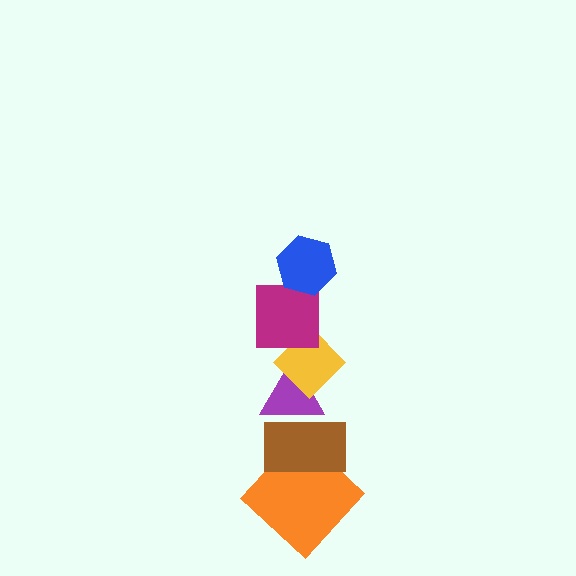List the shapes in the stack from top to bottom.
From top to bottom: the blue hexagon, the magenta square, the yellow diamond, the purple triangle, the brown rectangle, the orange diamond.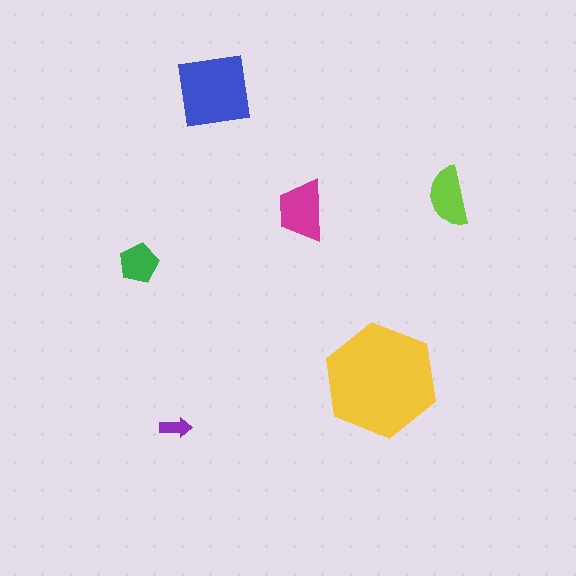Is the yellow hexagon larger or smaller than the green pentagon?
Larger.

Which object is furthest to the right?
The lime semicircle is rightmost.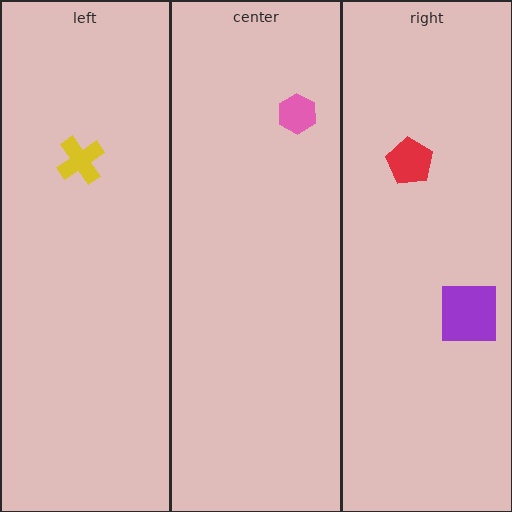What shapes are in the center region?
The pink hexagon.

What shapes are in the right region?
The red pentagon, the purple square.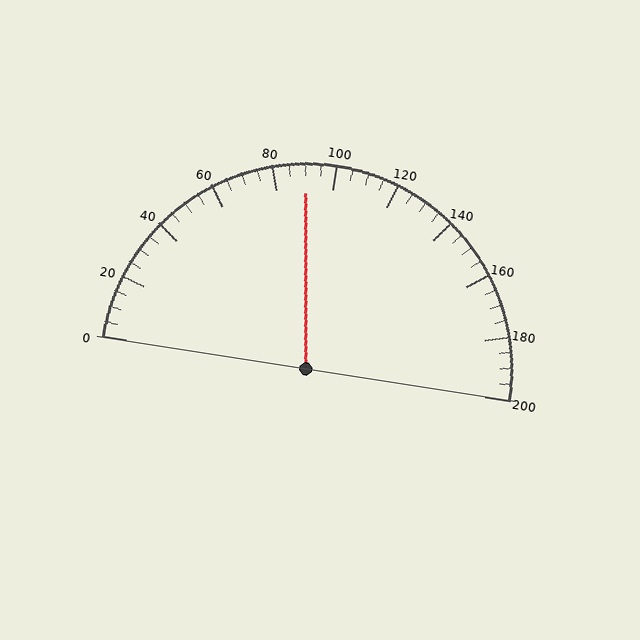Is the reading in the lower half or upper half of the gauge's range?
The reading is in the lower half of the range (0 to 200).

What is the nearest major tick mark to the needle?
The nearest major tick mark is 80.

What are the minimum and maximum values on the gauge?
The gauge ranges from 0 to 200.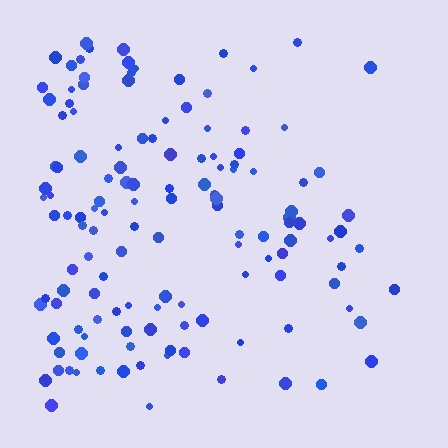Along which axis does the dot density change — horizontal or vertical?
Horizontal.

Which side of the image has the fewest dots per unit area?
The right.